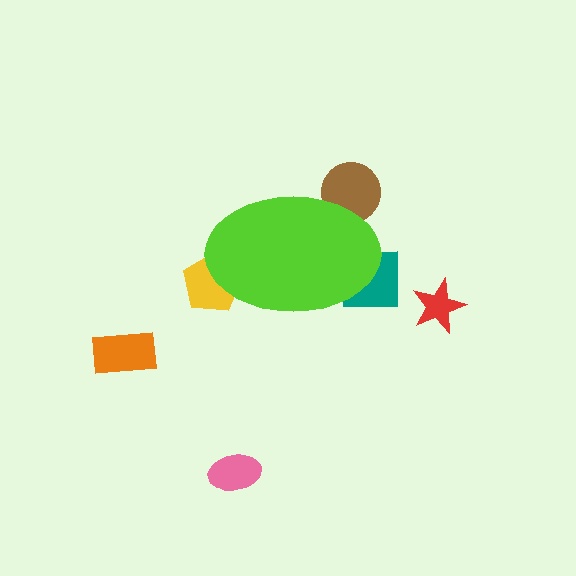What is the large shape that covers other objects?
A lime ellipse.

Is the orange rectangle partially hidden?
No, the orange rectangle is fully visible.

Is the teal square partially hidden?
Yes, the teal square is partially hidden behind the lime ellipse.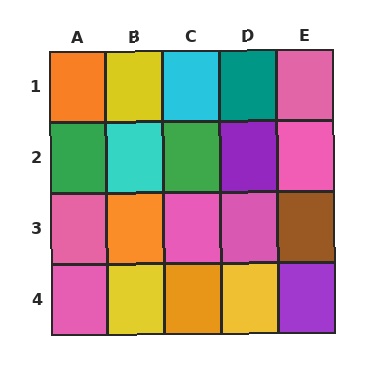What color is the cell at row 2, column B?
Cyan.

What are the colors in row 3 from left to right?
Pink, orange, pink, pink, brown.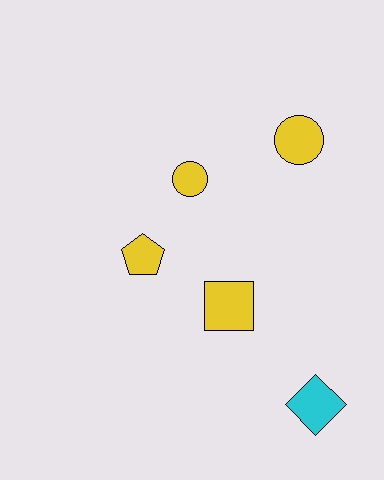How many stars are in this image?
There are no stars.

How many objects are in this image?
There are 5 objects.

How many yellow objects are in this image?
There are 4 yellow objects.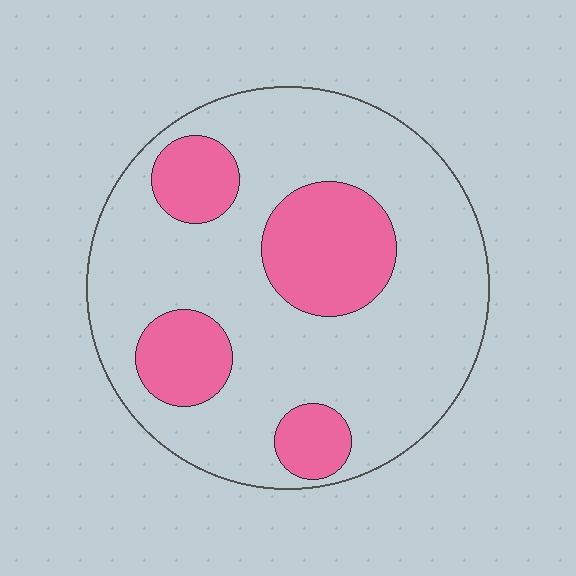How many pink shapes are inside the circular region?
4.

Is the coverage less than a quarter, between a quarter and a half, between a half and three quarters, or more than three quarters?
Between a quarter and a half.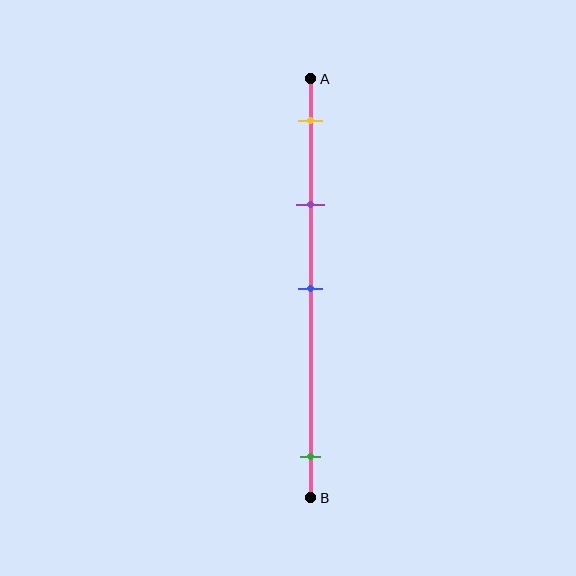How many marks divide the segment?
There are 4 marks dividing the segment.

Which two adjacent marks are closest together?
The yellow and purple marks are the closest adjacent pair.